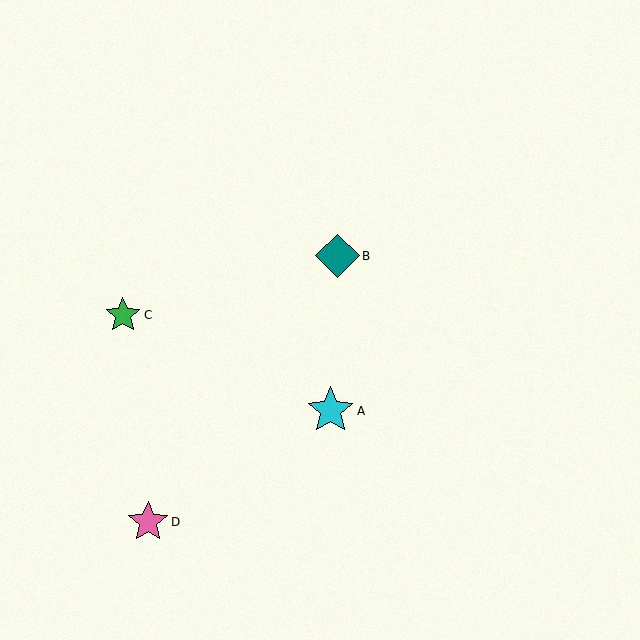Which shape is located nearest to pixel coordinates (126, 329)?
The green star (labeled C) at (123, 315) is nearest to that location.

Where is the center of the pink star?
The center of the pink star is at (148, 522).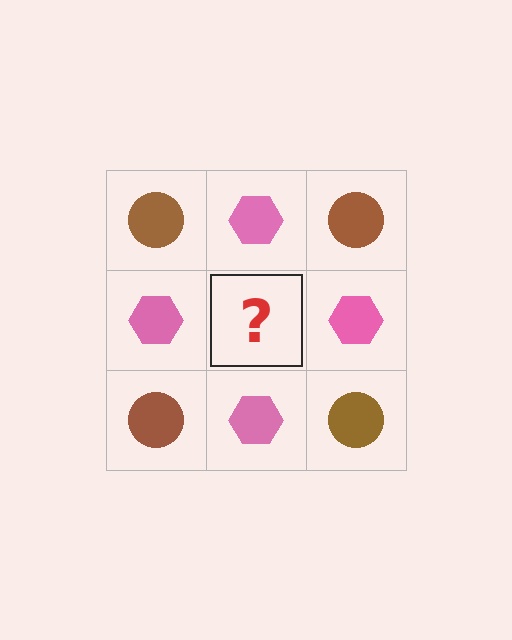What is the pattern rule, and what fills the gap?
The rule is that it alternates brown circle and pink hexagon in a checkerboard pattern. The gap should be filled with a brown circle.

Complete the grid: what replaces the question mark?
The question mark should be replaced with a brown circle.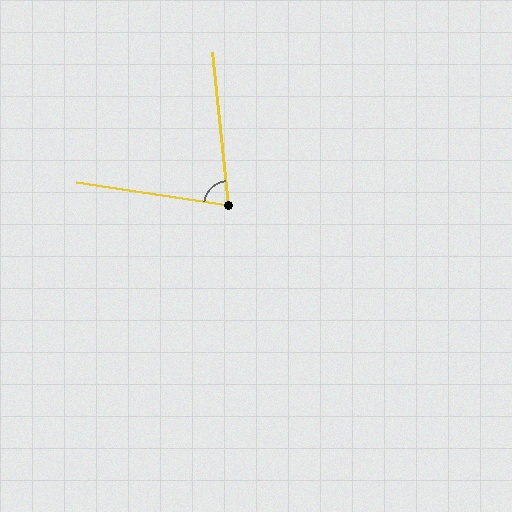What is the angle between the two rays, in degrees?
Approximately 75 degrees.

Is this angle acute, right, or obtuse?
It is acute.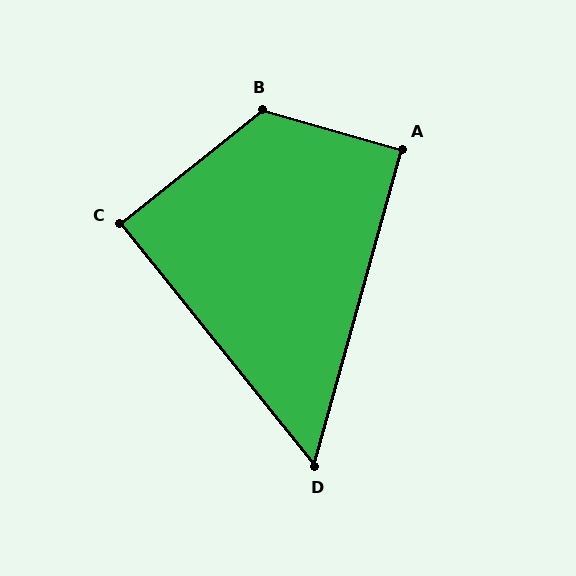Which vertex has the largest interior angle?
B, at approximately 126 degrees.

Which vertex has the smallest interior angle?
D, at approximately 54 degrees.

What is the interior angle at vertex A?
Approximately 90 degrees (approximately right).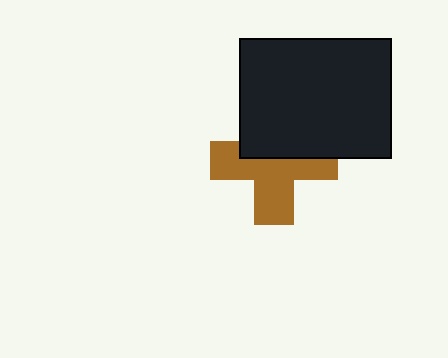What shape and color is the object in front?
The object in front is a black rectangle.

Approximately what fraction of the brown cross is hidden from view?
Roughly 42% of the brown cross is hidden behind the black rectangle.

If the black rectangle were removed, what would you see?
You would see the complete brown cross.